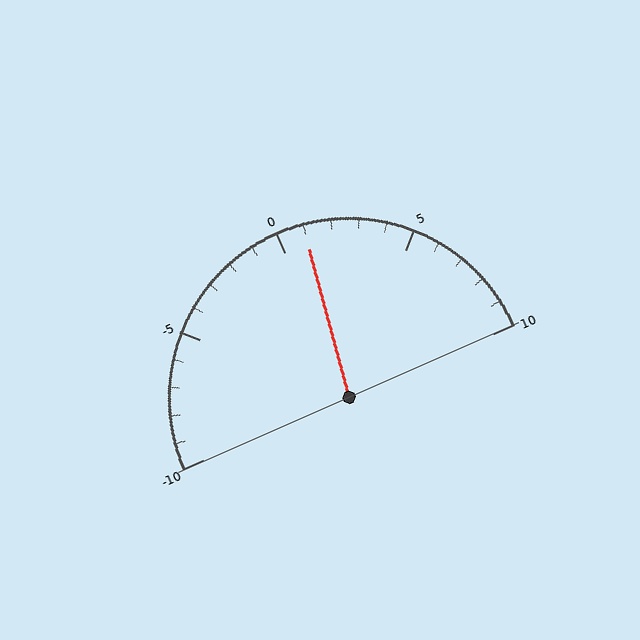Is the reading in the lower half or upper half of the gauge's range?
The reading is in the upper half of the range (-10 to 10).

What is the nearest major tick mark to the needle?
The nearest major tick mark is 0.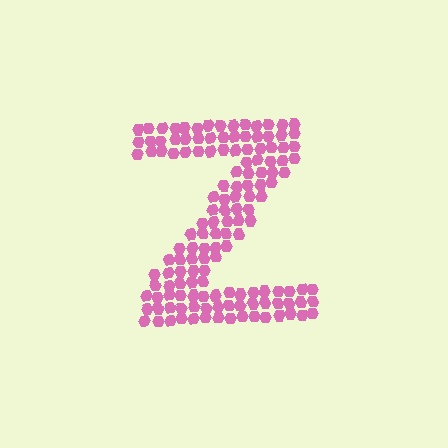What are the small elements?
The small elements are hexagons.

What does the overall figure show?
The overall figure shows the letter Z.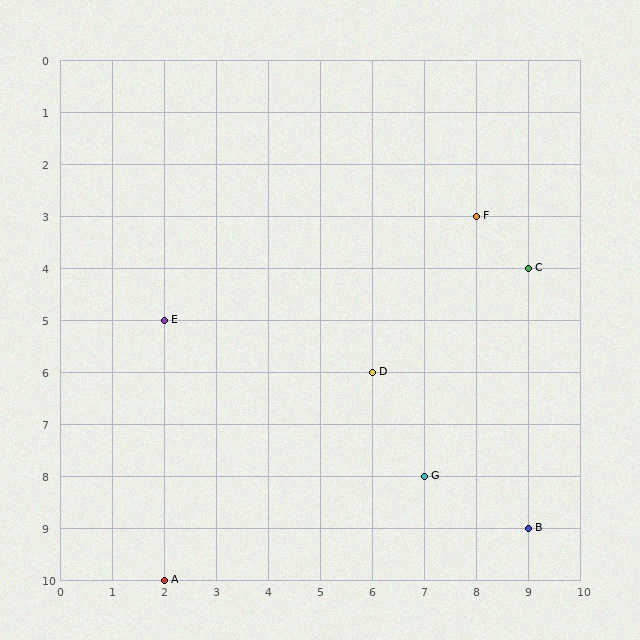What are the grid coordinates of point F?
Point F is at grid coordinates (8, 3).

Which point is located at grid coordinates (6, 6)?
Point D is at (6, 6).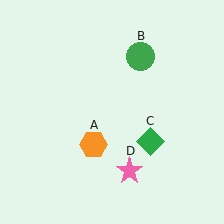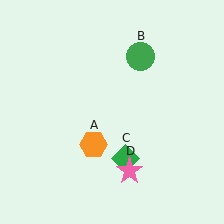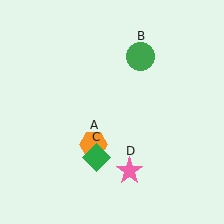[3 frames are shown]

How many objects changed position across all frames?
1 object changed position: green diamond (object C).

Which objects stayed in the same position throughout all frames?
Orange hexagon (object A) and green circle (object B) and pink star (object D) remained stationary.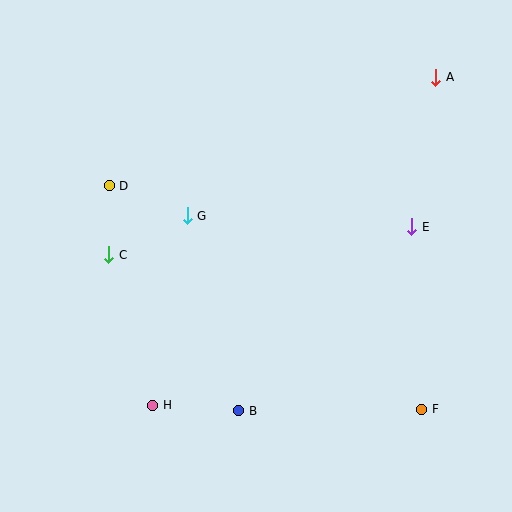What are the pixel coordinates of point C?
Point C is at (109, 255).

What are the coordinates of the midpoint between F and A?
The midpoint between F and A is at (429, 243).